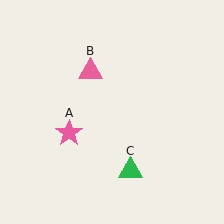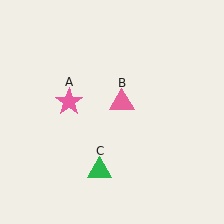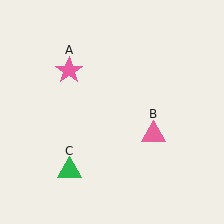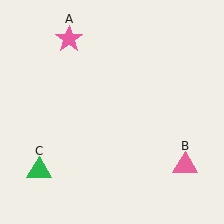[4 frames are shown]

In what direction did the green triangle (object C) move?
The green triangle (object C) moved left.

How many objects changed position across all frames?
3 objects changed position: pink star (object A), pink triangle (object B), green triangle (object C).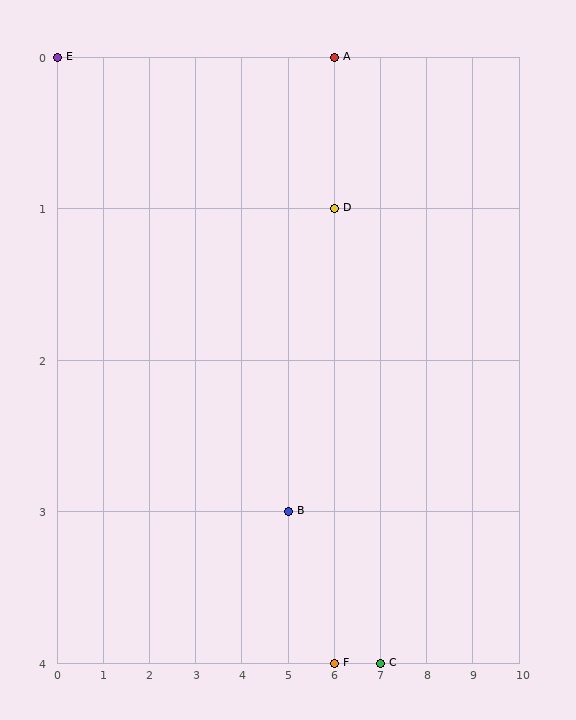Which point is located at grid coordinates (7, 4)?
Point C is at (7, 4).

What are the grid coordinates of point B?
Point B is at grid coordinates (5, 3).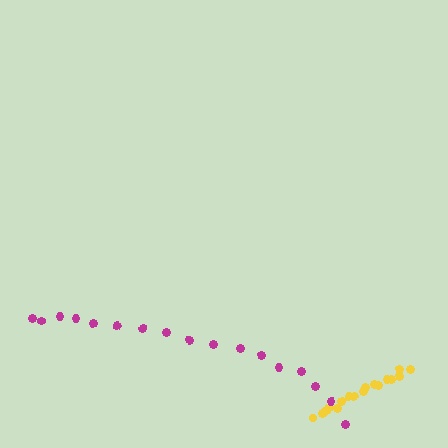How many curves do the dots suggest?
There are 2 distinct paths.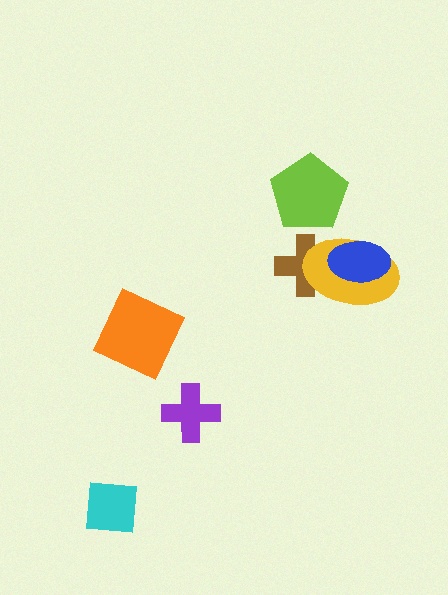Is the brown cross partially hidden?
Yes, it is partially covered by another shape.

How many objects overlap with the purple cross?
0 objects overlap with the purple cross.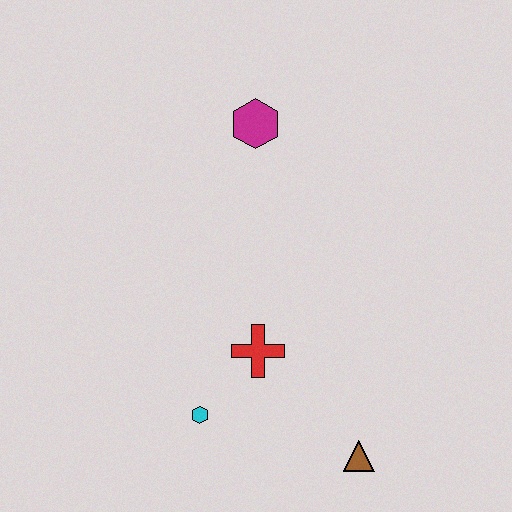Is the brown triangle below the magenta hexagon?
Yes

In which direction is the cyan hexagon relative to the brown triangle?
The cyan hexagon is to the left of the brown triangle.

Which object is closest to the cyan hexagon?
The red cross is closest to the cyan hexagon.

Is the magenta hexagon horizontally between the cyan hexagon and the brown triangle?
Yes